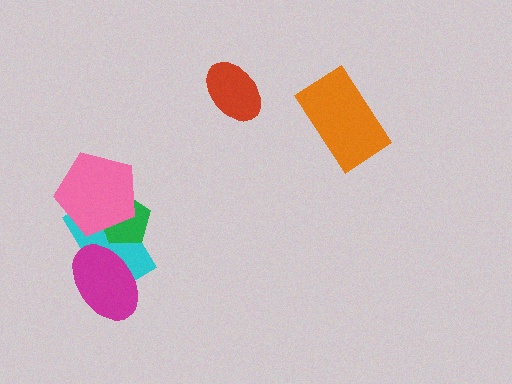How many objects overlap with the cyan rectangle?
3 objects overlap with the cyan rectangle.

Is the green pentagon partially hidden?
Yes, it is partially covered by another shape.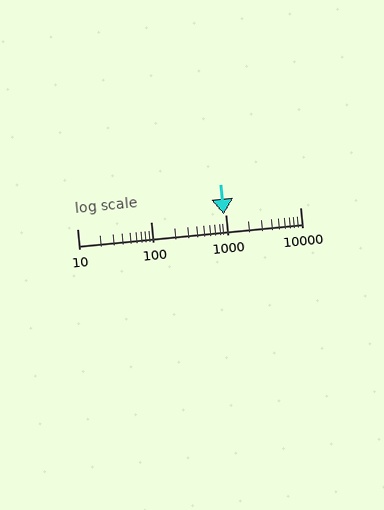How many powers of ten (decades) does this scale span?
The scale spans 3 decades, from 10 to 10000.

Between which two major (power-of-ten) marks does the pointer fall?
The pointer is between 100 and 1000.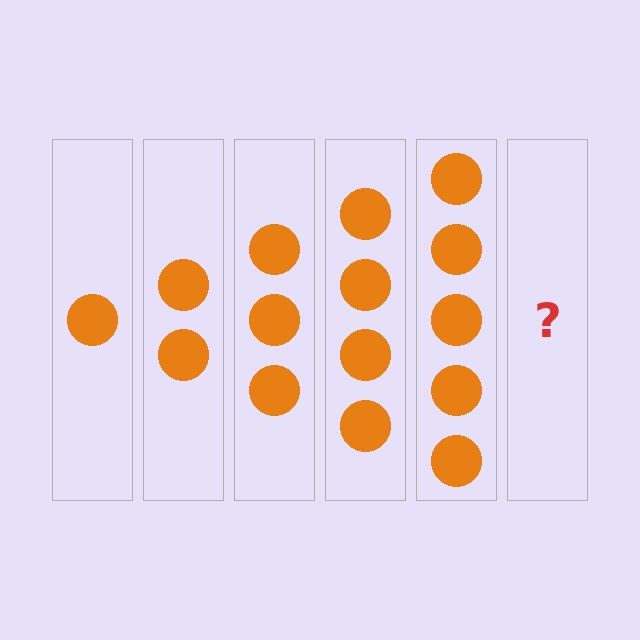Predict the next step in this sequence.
The next step is 6 circles.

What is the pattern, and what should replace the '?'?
The pattern is that each step adds one more circle. The '?' should be 6 circles.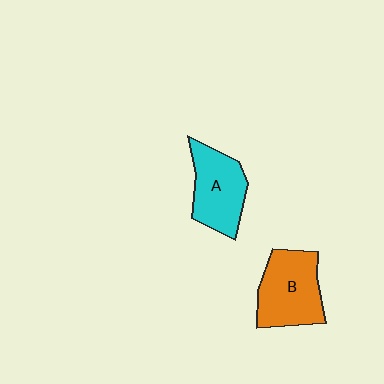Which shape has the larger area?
Shape B (orange).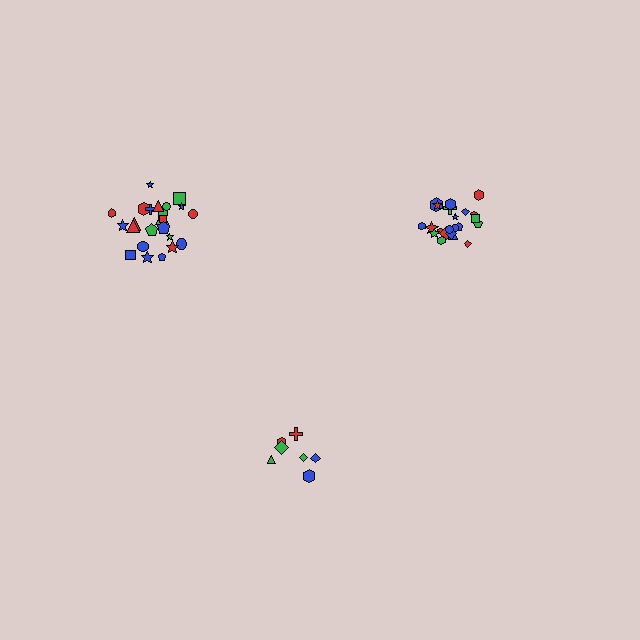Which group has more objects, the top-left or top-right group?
The top-left group.